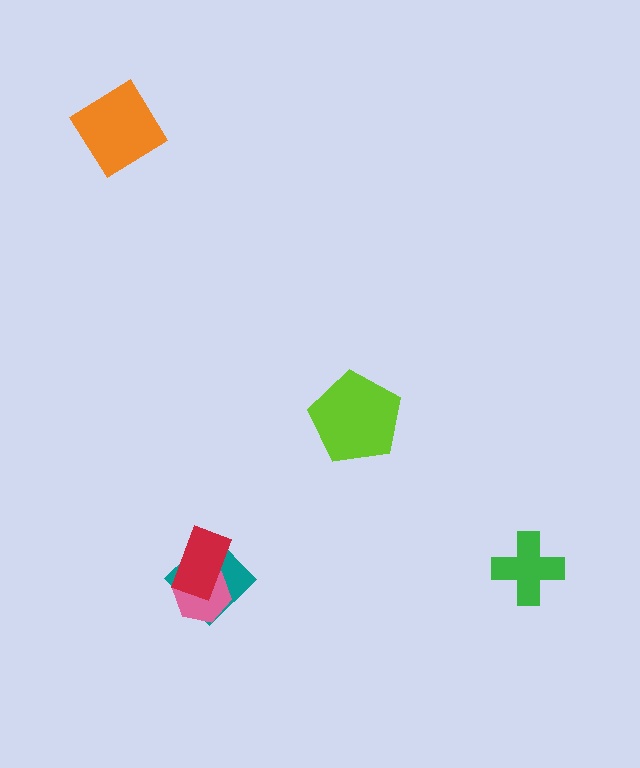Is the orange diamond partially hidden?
No, no other shape covers it.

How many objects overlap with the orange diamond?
0 objects overlap with the orange diamond.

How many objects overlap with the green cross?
0 objects overlap with the green cross.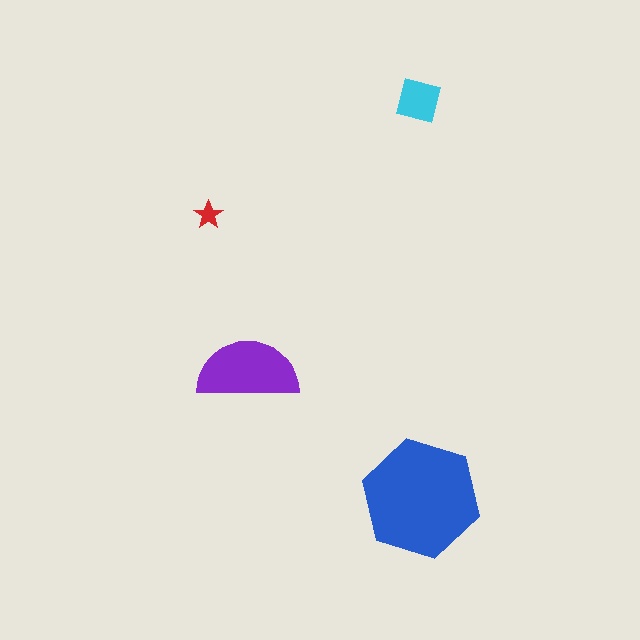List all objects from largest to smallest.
The blue hexagon, the purple semicircle, the cyan square, the red star.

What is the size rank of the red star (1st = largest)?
4th.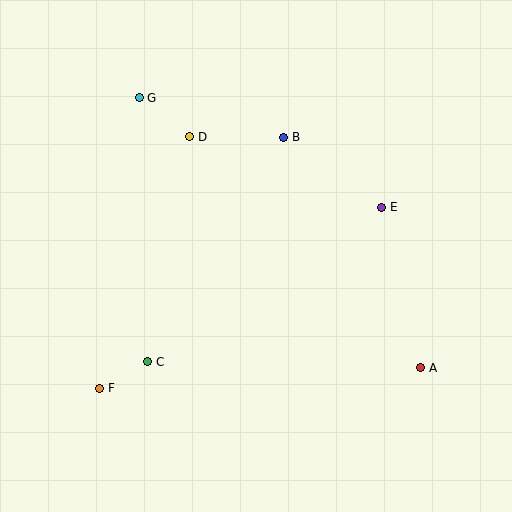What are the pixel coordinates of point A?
Point A is at (421, 368).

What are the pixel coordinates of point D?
Point D is at (190, 137).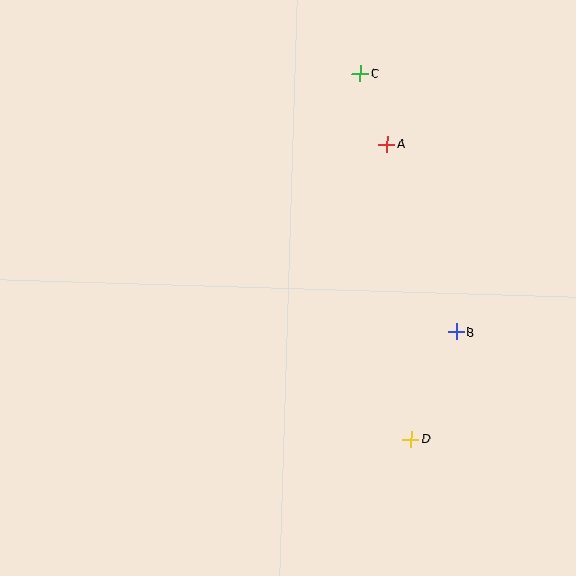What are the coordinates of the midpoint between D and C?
The midpoint between D and C is at (386, 256).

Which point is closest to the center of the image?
Point B at (456, 332) is closest to the center.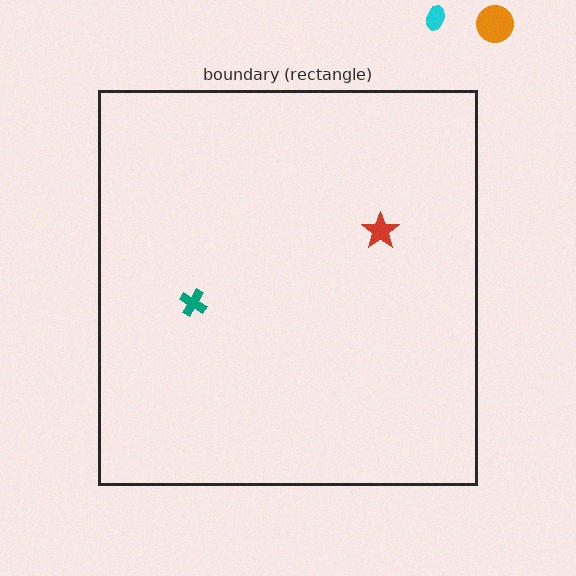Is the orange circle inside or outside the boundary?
Outside.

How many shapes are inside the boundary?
2 inside, 2 outside.